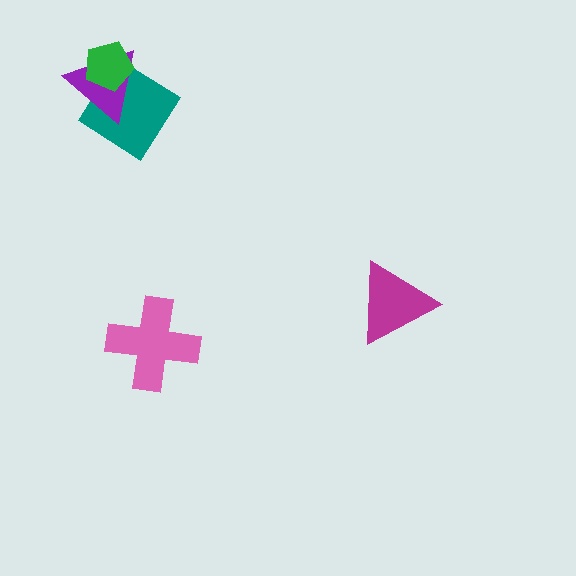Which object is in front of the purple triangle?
The green pentagon is in front of the purple triangle.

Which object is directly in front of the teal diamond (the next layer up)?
The purple triangle is directly in front of the teal diamond.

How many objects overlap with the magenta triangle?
0 objects overlap with the magenta triangle.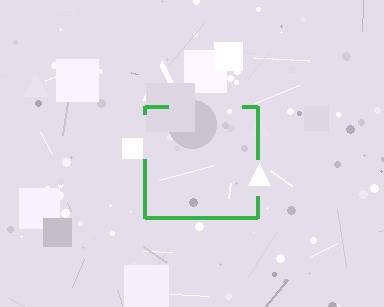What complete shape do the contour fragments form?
The contour fragments form a square.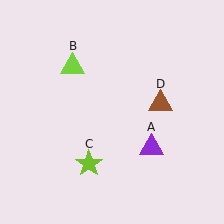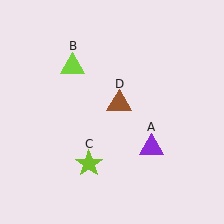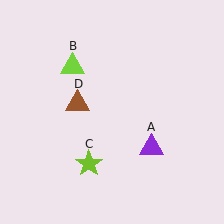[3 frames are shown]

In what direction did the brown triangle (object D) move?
The brown triangle (object D) moved left.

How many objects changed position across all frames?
1 object changed position: brown triangle (object D).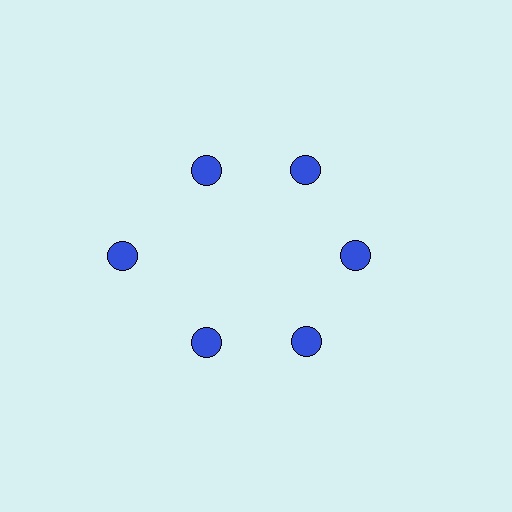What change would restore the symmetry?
The symmetry would be restored by moving it inward, back onto the ring so that all 6 circles sit at equal angles and equal distance from the center.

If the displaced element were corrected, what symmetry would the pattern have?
It would have 6-fold rotational symmetry — the pattern would map onto itself every 60 degrees.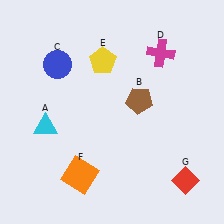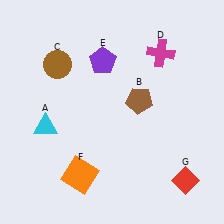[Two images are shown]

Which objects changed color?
C changed from blue to brown. E changed from yellow to purple.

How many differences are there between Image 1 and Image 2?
There are 2 differences between the two images.